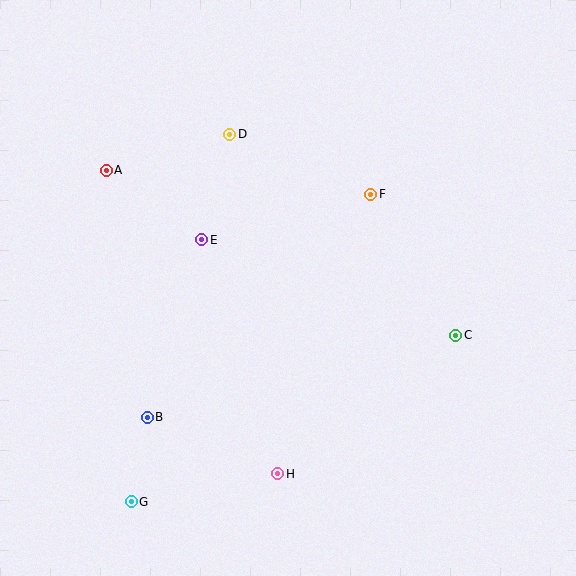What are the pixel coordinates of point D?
Point D is at (230, 134).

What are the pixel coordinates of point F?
Point F is at (371, 194).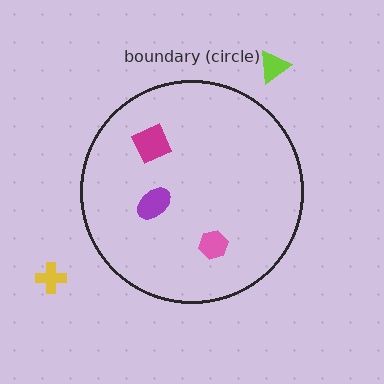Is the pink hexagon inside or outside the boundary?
Inside.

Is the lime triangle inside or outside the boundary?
Outside.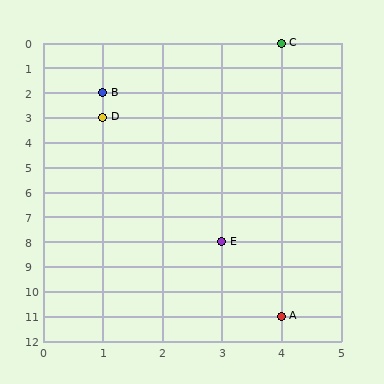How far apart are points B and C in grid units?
Points B and C are 3 columns and 2 rows apart (about 3.6 grid units diagonally).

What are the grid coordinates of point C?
Point C is at grid coordinates (4, 0).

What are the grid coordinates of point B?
Point B is at grid coordinates (1, 2).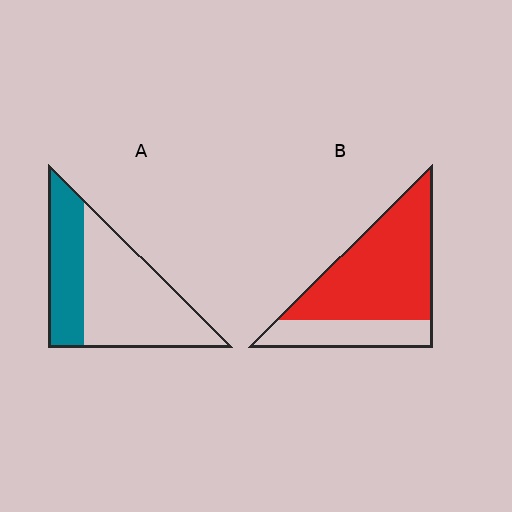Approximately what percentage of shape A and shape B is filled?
A is approximately 35% and B is approximately 70%.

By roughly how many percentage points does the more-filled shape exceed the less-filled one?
By roughly 35 percentage points (B over A).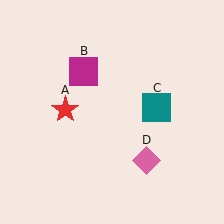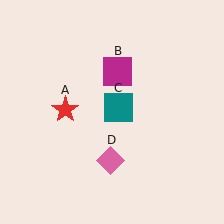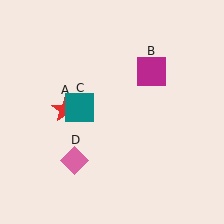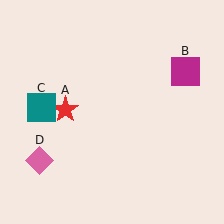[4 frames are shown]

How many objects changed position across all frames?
3 objects changed position: magenta square (object B), teal square (object C), pink diamond (object D).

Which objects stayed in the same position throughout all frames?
Red star (object A) remained stationary.